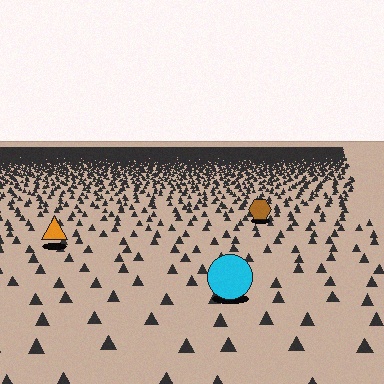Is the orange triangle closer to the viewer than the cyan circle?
No. The cyan circle is closer — you can tell from the texture gradient: the ground texture is coarser near it.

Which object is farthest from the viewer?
The brown hexagon is farthest from the viewer. It appears smaller and the ground texture around it is denser.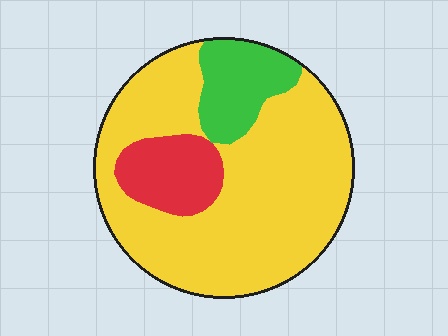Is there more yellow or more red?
Yellow.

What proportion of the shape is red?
Red takes up about one eighth (1/8) of the shape.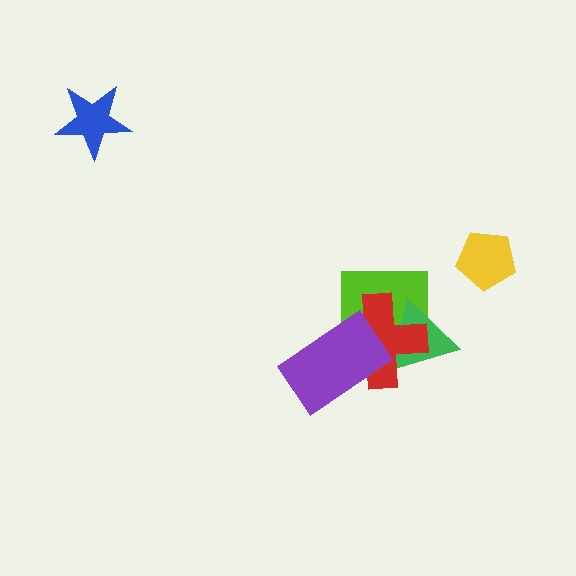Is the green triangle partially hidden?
Yes, it is partially covered by another shape.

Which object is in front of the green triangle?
The red cross is in front of the green triangle.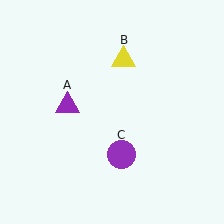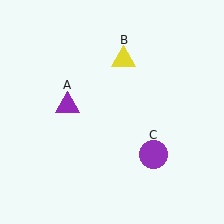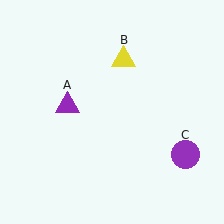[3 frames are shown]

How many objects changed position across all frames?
1 object changed position: purple circle (object C).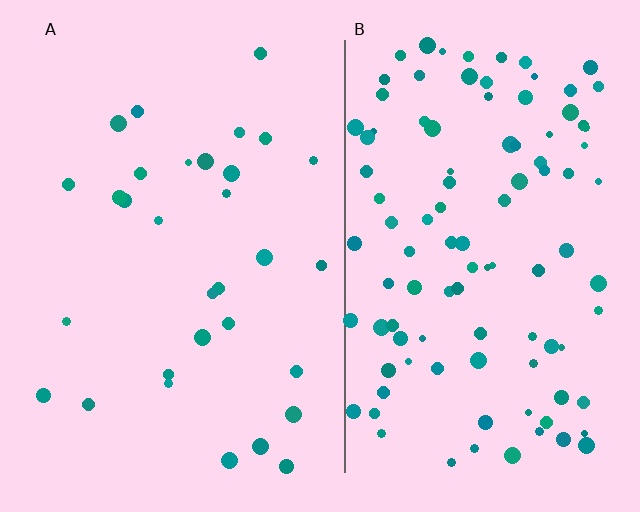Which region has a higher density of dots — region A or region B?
B (the right).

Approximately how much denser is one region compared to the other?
Approximately 3.3× — region B over region A.